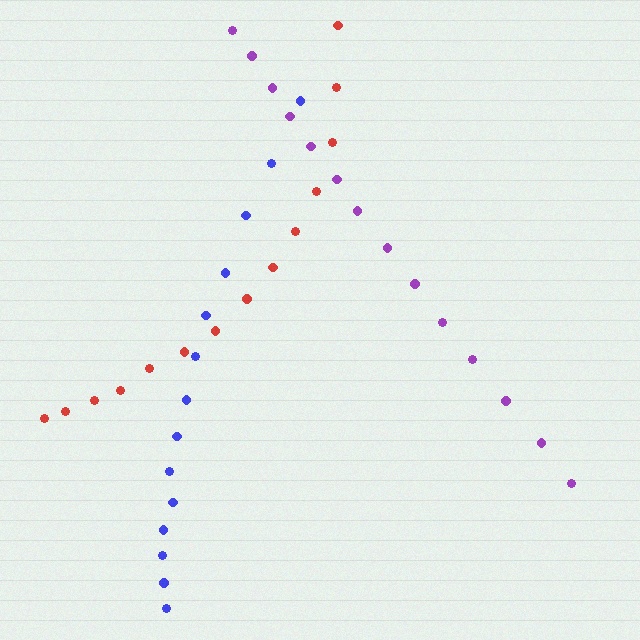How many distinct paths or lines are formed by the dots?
There are 3 distinct paths.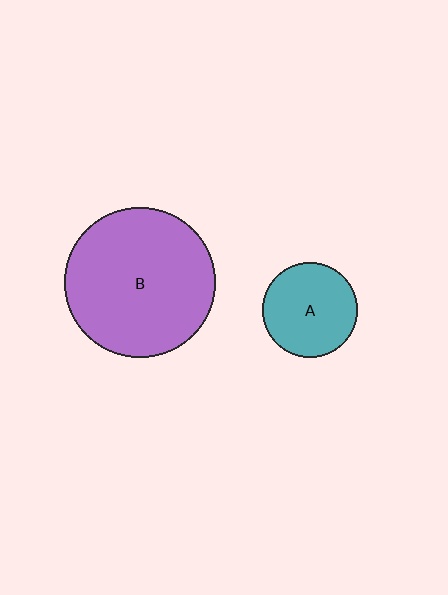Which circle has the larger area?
Circle B (purple).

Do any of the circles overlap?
No, none of the circles overlap.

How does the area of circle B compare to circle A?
Approximately 2.5 times.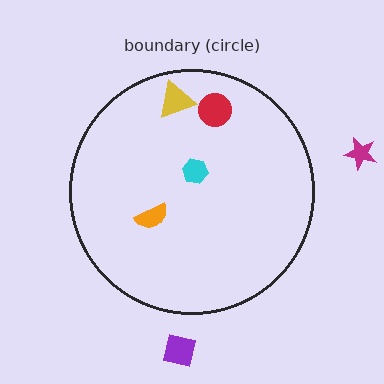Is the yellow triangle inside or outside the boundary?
Inside.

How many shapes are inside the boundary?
4 inside, 2 outside.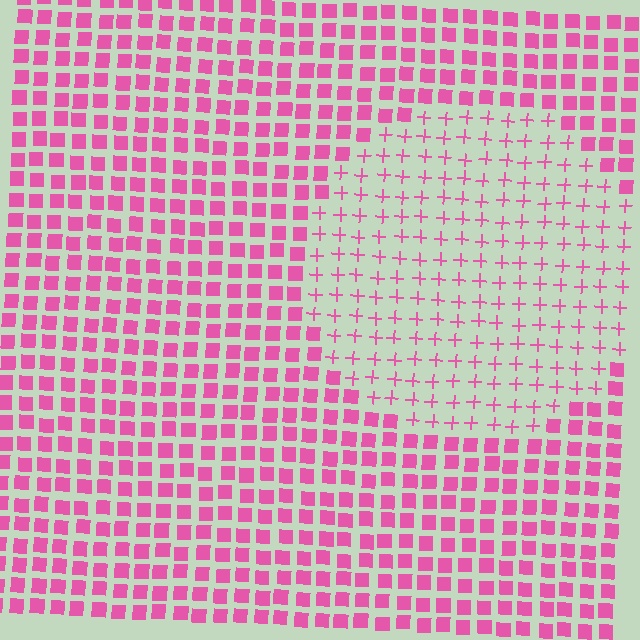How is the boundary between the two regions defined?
The boundary is defined by a change in element shape: plus signs inside vs. squares outside. All elements share the same color and spacing.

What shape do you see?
I see a circle.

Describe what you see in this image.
The image is filled with small pink elements arranged in a uniform grid. A circle-shaped region contains plus signs, while the surrounding area contains squares. The boundary is defined purely by the change in element shape.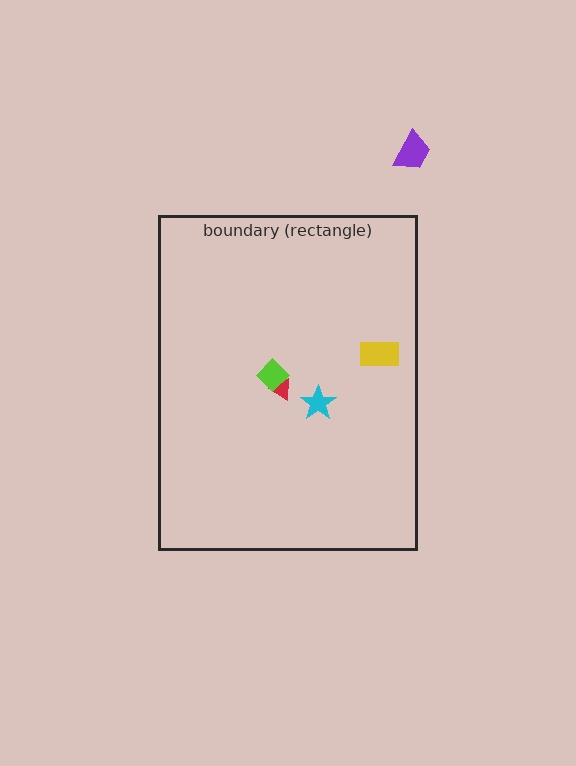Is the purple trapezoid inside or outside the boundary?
Outside.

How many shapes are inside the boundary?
4 inside, 1 outside.